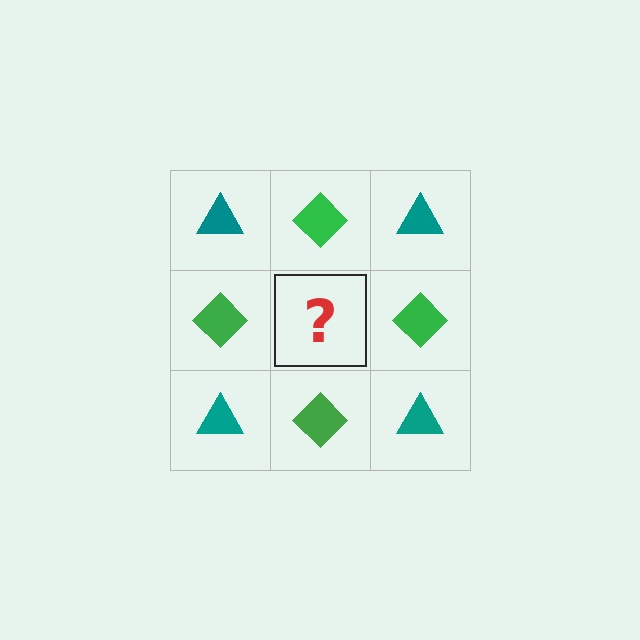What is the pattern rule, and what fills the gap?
The rule is that it alternates teal triangle and green diamond in a checkerboard pattern. The gap should be filled with a teal triangle.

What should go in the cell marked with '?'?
The missing cell should contain a teal triangle.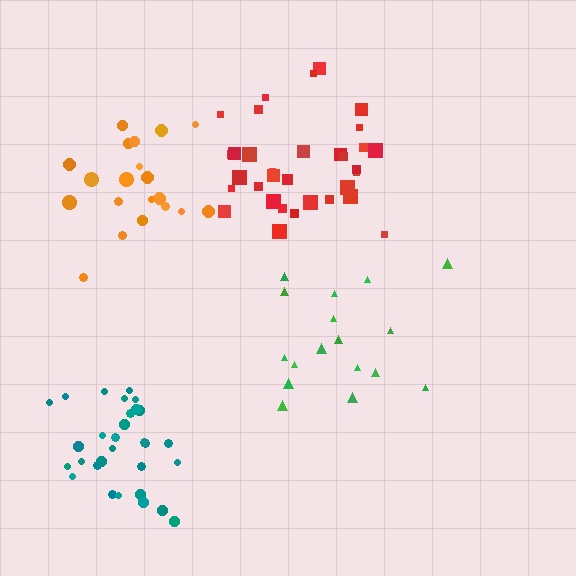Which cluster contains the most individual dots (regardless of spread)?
Red (33).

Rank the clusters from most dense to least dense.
teal, orange, red, green.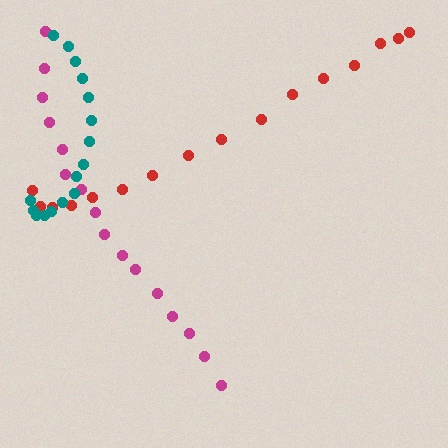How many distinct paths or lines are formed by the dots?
There are 3 distinct paths.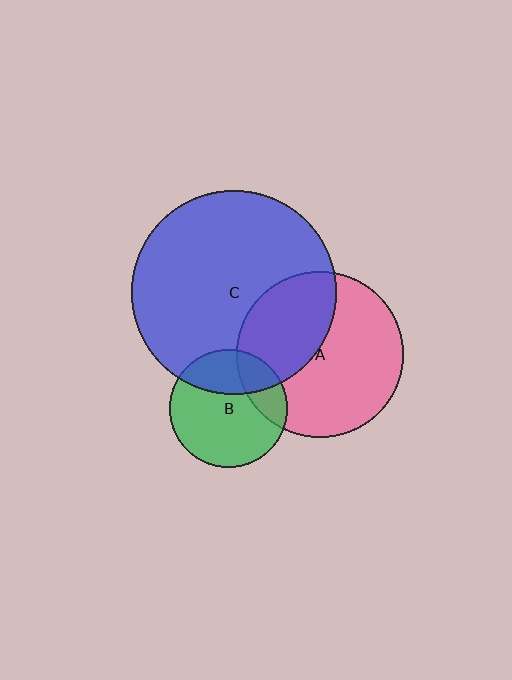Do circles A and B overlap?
Yes.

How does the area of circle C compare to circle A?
Approximately 1.5 times.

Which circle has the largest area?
Circle C (blue).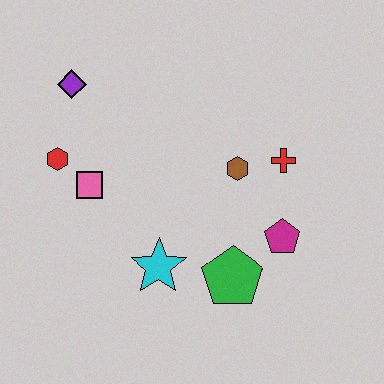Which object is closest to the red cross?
The brown hexagon is closest to the red cross.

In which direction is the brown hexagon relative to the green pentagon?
The brown hexagon is above the green pentagon.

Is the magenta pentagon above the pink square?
No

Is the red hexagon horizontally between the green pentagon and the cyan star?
No